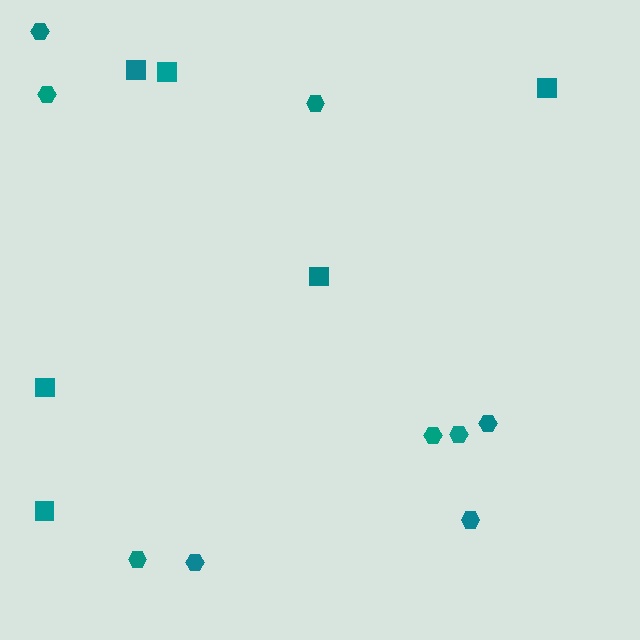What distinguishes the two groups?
There are 2 groups: one group of squares (6) and one group of hexagons (9).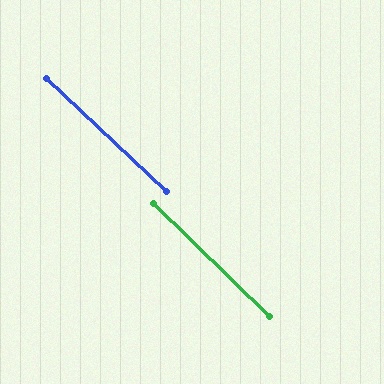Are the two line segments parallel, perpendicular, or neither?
Parallel — their directions differ by only 1.0°.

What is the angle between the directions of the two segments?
Approximately 1 degree.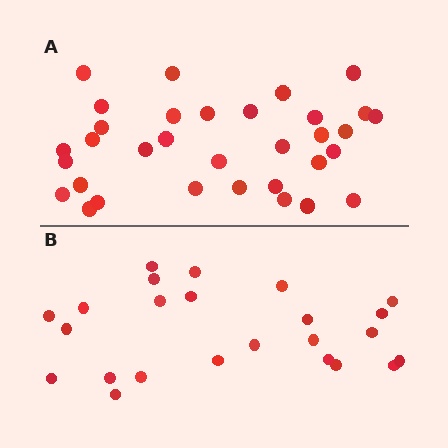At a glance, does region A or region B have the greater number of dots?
Region A (the top region) has more dots.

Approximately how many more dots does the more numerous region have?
Region A has roughly 8 or so more dots than region B.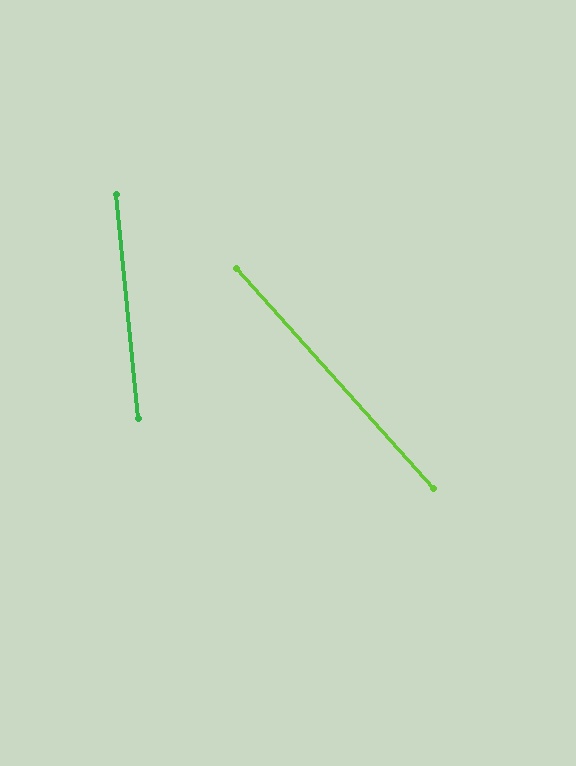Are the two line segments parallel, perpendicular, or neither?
Neither parallel nor perpendicular — they differ by about 37°.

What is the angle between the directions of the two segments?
Approximately 37 degrees.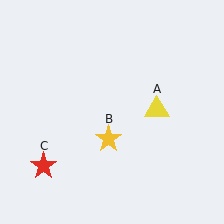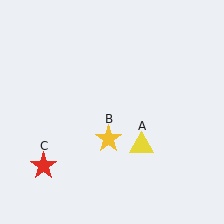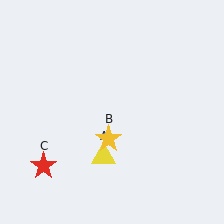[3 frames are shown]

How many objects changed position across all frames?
1 object changed position: yellow triangle (object A).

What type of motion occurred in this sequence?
The yellow triangle (object A) rotated clockwise around the center of the scene.